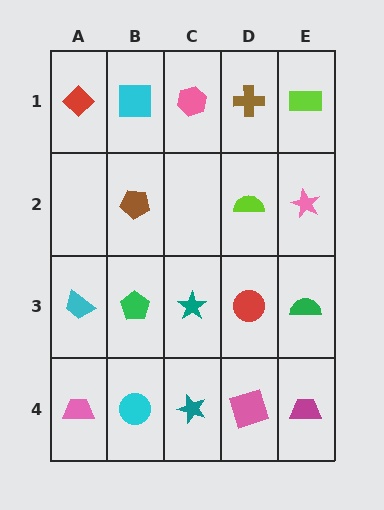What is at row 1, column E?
A lime rectangle.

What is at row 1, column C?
A pink hexagon.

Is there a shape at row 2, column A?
No, that cell is empty.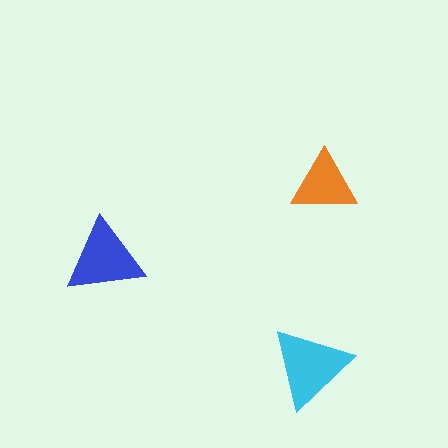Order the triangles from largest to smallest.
the cyan one, the blue one, the orange one.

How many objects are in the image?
There are 3 objects in the image.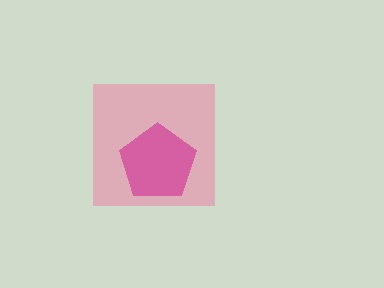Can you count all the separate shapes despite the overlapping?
Yes, there are 2 separate shapes.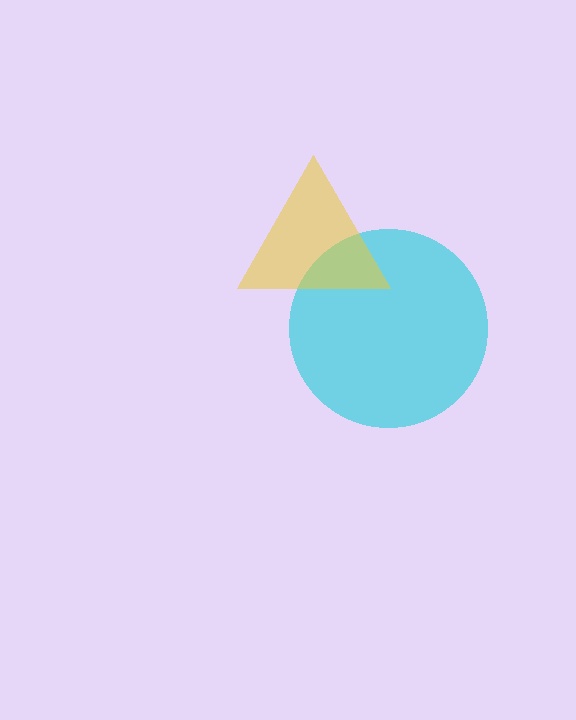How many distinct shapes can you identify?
There are 2 distinct shapes: a cyan circle, a yellow triangle.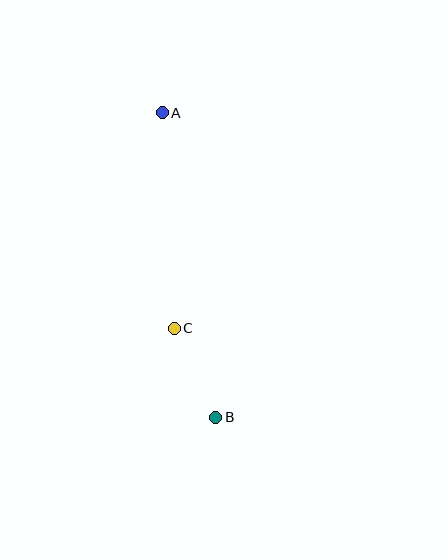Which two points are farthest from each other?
Points A and B are farthest from each other.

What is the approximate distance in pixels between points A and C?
The distance between A and C is approximately 216 pixels.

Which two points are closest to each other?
Points B and C are closest to each other.